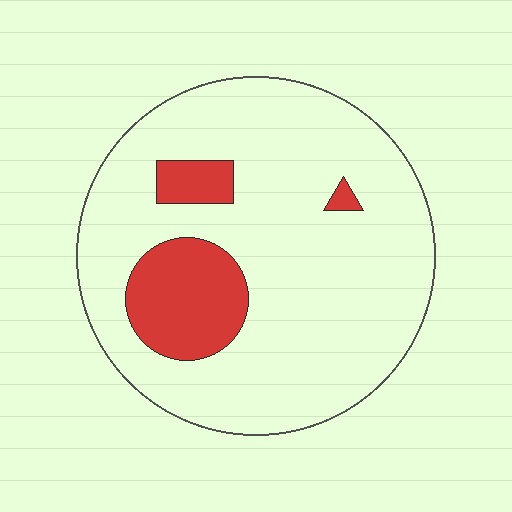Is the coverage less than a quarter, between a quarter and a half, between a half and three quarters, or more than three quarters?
Less than a quarter.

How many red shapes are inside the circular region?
3.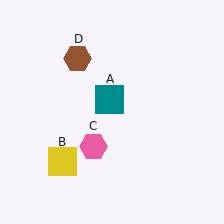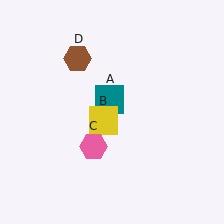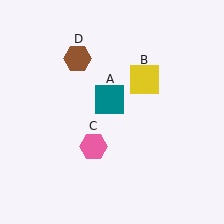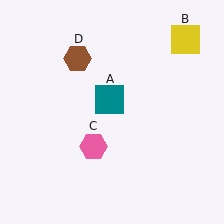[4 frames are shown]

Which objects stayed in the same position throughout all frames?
Teal square (object A) and pink hexagon (object C) and brown hexagon (object D) remained stationary.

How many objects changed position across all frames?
1 object changed position: yellow square (object B).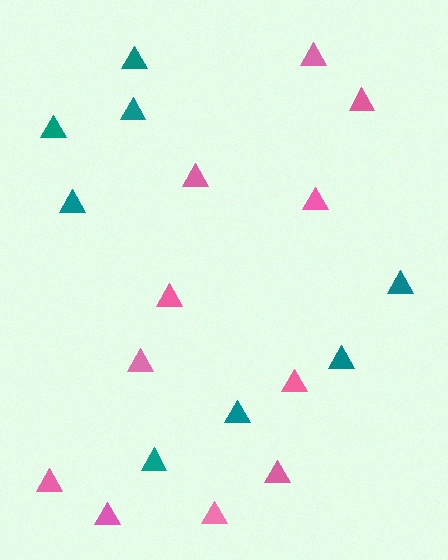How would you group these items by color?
There are 2 groups: one group of teal triangles (8) and one group of pink triangles (11).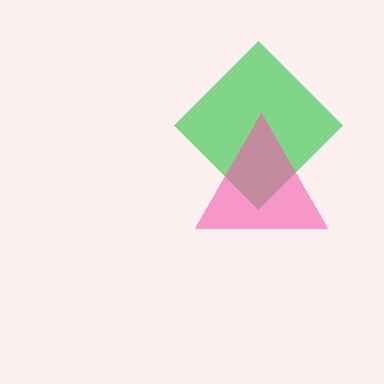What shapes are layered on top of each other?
The layered shapes are: a green diamond, a pink triangle.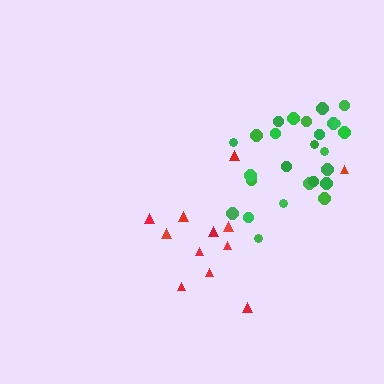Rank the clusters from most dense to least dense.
green, red.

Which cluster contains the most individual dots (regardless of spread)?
Green (26).